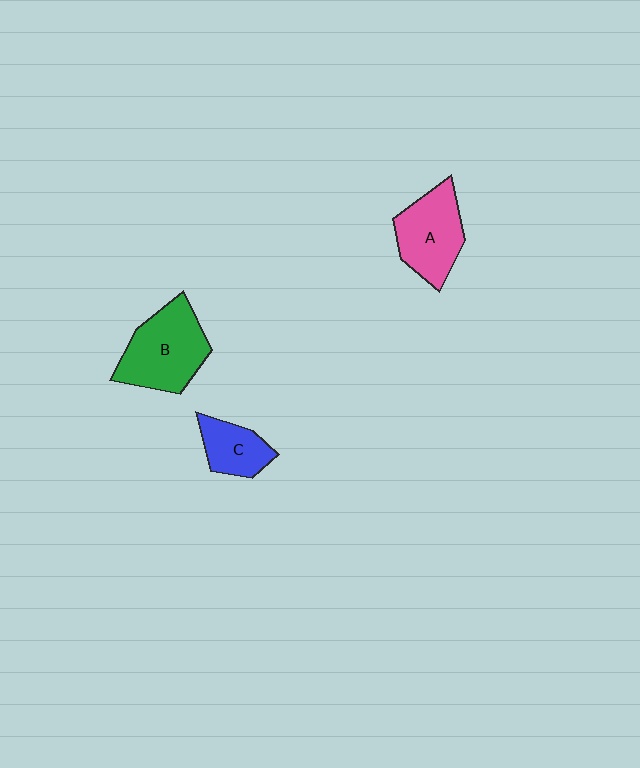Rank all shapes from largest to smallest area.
From largest to smallest: B (green), A (pink), C (blue).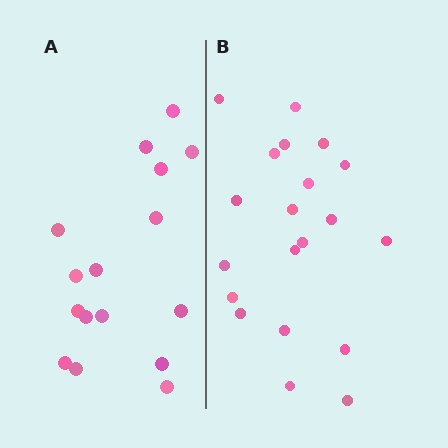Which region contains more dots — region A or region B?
Region B (the right region) has more dots.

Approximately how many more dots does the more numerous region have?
Region B has about 4 more dots than region A.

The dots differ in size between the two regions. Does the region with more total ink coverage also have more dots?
No. Region A has more total ink coverage because its dots are larger, but region B actually contains more individual dots. Total area can be misleading — the number of items is what matters here.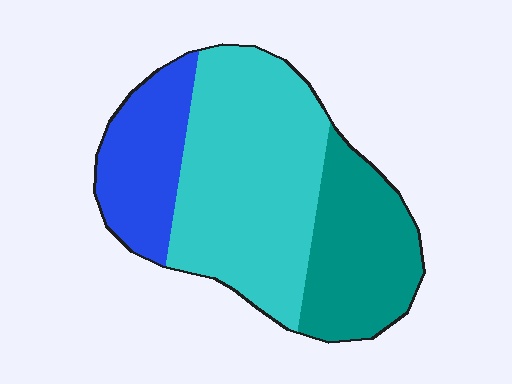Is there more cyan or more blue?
Cyan.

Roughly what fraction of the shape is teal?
Teal takes up about one quarter (1/4) of the shape.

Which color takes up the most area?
Cyan, at roughly 50%.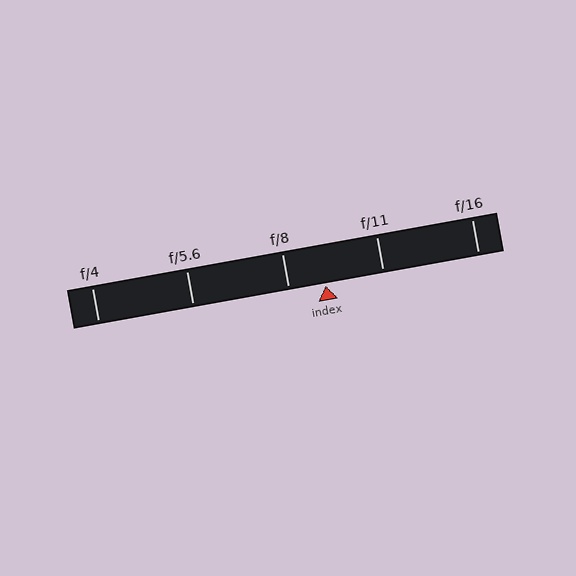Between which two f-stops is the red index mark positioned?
The index mark is between f/8 and f/11.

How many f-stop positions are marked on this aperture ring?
There are 5 f-stop positions marked.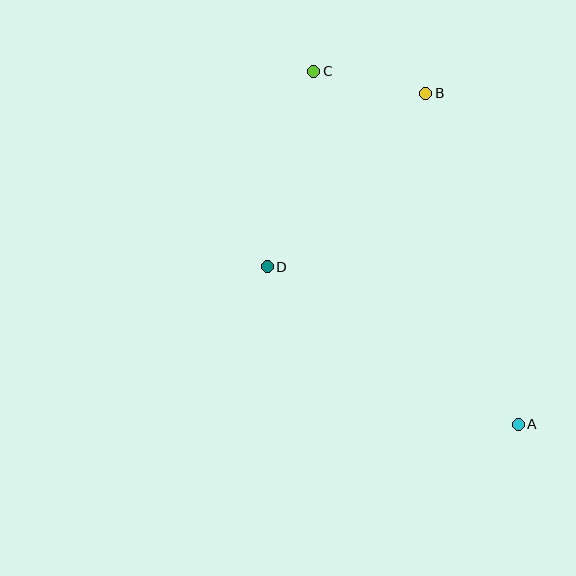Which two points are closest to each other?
Points B and C are closest to each other.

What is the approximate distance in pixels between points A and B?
The distance between A and B is approximately 344 pixels.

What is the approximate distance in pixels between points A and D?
The distance between A and D is approximately 296 pixels.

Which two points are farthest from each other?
Points A and C are farthest from each other.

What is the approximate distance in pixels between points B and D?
The distance between B and D is approximately 235 pixels.